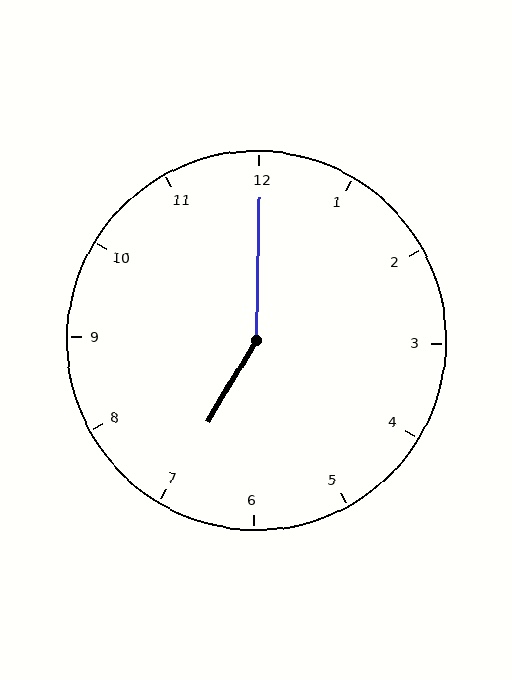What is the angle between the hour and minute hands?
Approximately 150 degrees.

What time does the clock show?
7:00.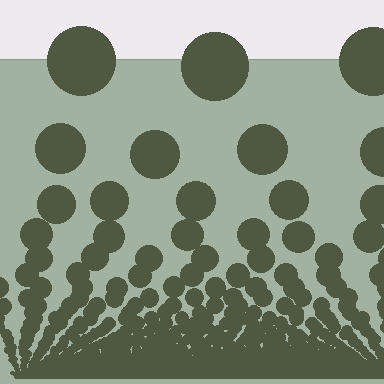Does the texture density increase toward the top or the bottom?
Density increases toward the bottom.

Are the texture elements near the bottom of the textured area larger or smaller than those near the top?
Smaller. The gradient is inverted — elements near the bottom are smaller and denser.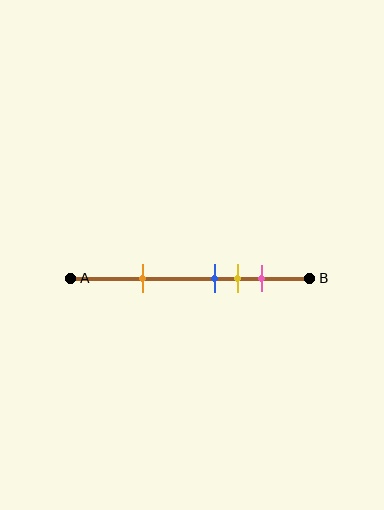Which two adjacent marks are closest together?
The blue and yellow marks are the closest adjacent pair.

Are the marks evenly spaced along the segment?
No, the marks are not evenly spaced.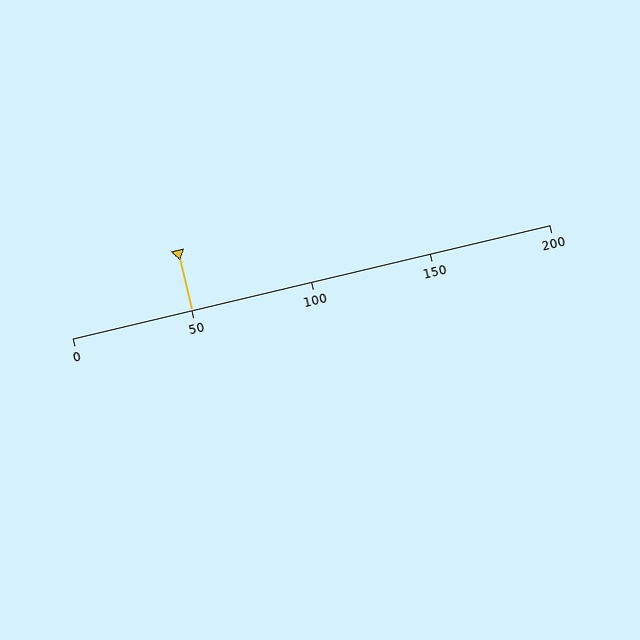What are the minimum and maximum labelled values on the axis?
The axis runs from 0 to 200.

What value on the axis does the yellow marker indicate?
The marker indicates approximately 50.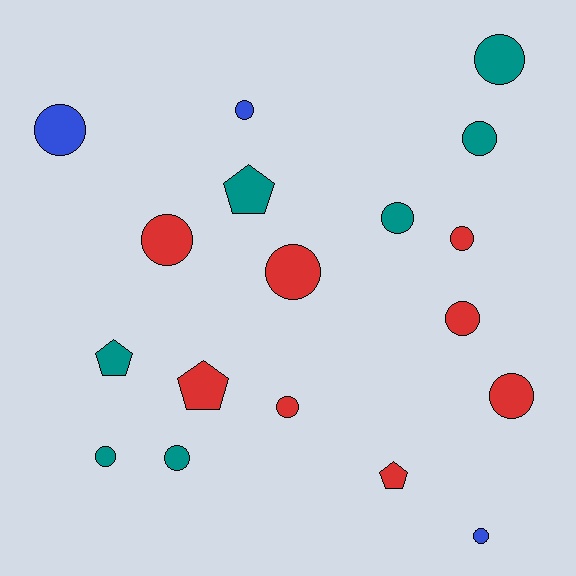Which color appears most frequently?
Red, with 8 objects.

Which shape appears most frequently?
Circle, with 14 objects.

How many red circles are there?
There are 6 red circles.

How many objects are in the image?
There are 18 objects.